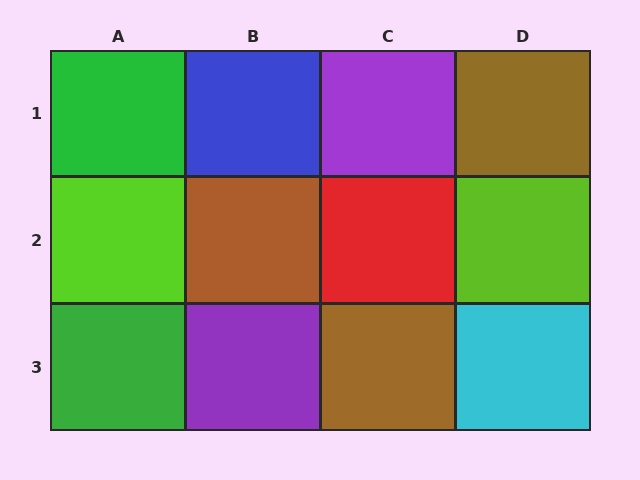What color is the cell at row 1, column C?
Purple.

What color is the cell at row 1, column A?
Green.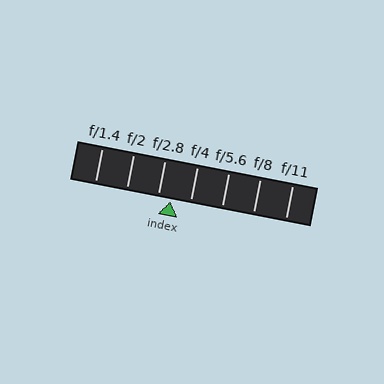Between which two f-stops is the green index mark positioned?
The index mark is between f/2.8 and f/4.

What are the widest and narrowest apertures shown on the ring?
The widest aperture shown is f/1.4 and the narrowest is f/11.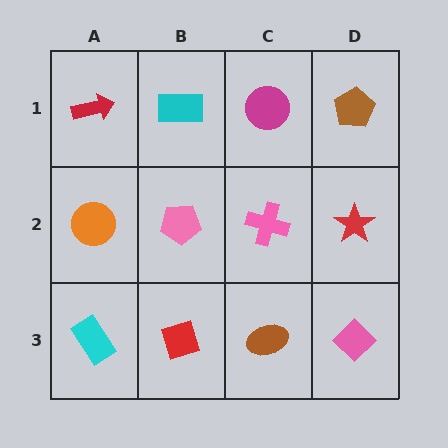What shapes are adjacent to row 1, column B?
A pink pentagon (row 2, column B), a red arrow (row 1, column A), a magenta circle (row 1, column C).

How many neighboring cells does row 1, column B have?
3.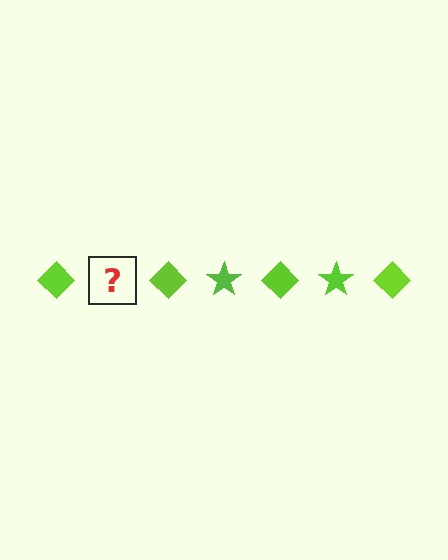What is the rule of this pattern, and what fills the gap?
The rule is that the pattern cycles through diamond, star shapes in lime. The gap should be filled with a lime star.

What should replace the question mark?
The question mark should be replaced with a lime star.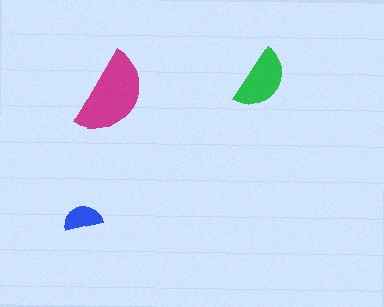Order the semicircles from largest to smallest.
the magenta one, the green one, the blue one.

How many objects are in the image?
There are 3 objects in the image.